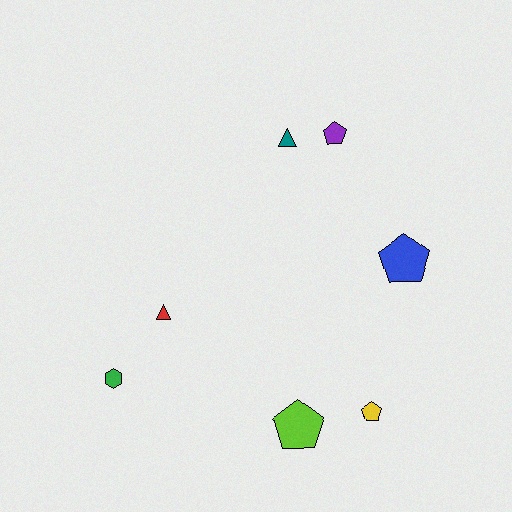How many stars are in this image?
There are no stars.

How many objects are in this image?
There are 7 objects.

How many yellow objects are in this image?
There is 1 yellow object.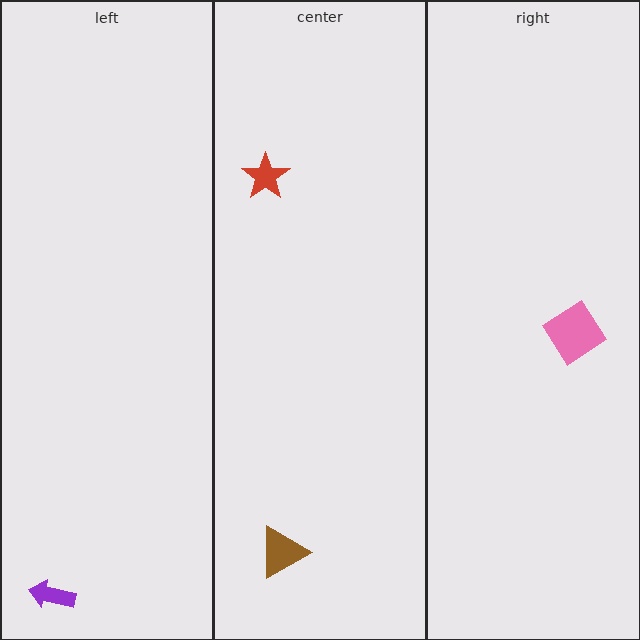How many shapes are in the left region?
1.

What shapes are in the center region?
The brown triangle, the red star.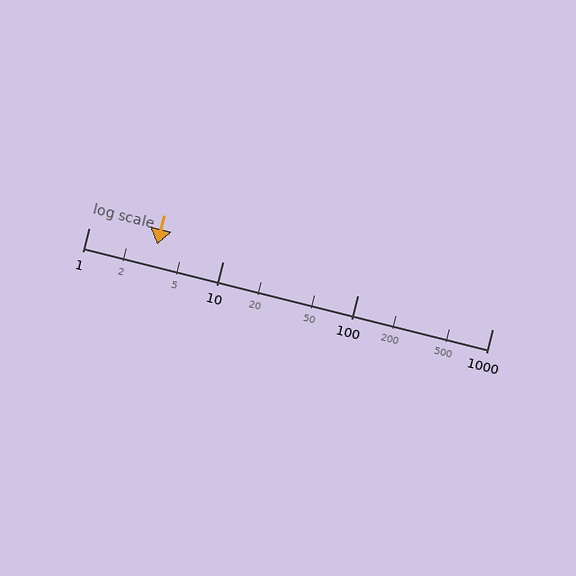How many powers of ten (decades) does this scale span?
The scale spans 3 decades, from 1 to 1000.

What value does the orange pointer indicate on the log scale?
The pointer indicates approximately 3.2.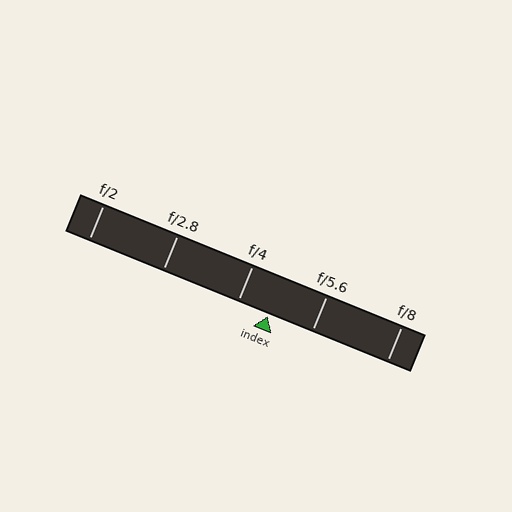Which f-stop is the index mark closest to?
The index mark is closest to f/4.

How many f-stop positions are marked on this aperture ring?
There are 5 f-stop positions marked.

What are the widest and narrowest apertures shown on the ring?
The widest aperture shown is f/2 and the narrowest is f/8.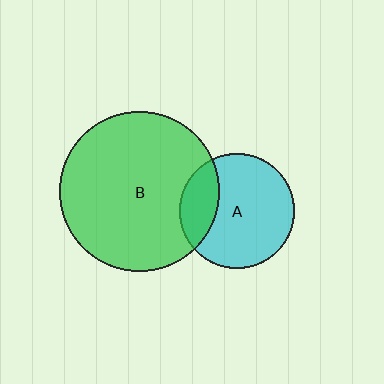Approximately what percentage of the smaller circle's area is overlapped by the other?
Approximately 25%.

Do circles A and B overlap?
Yes.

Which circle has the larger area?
Circle B (green).